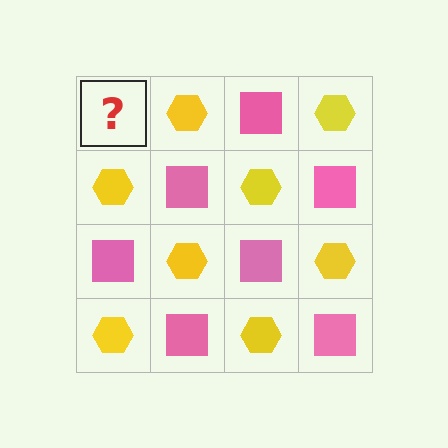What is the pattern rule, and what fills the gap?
The rule is that it alternates pink square and yellow hexagon in a checkerboard pattern. The gap should be filled with a pink square.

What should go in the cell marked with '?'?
The missing cell should contain a pink square.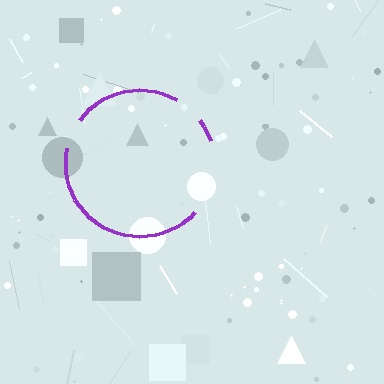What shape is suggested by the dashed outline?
The dashed outline suggests a circle.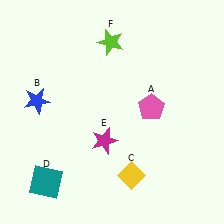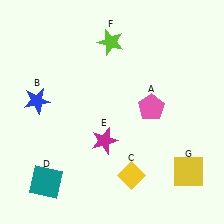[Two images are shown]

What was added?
A yellow square (G) was added in Image 2.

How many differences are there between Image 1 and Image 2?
There is 1 difference between the two images.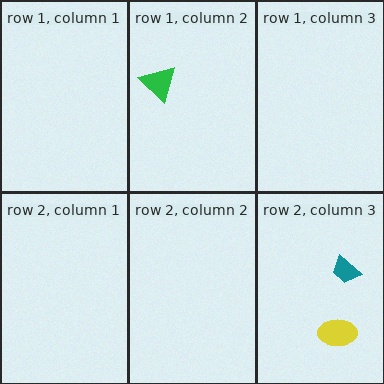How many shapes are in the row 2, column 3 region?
2.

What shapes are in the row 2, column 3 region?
The teal trapezoid, the yellow ellipse.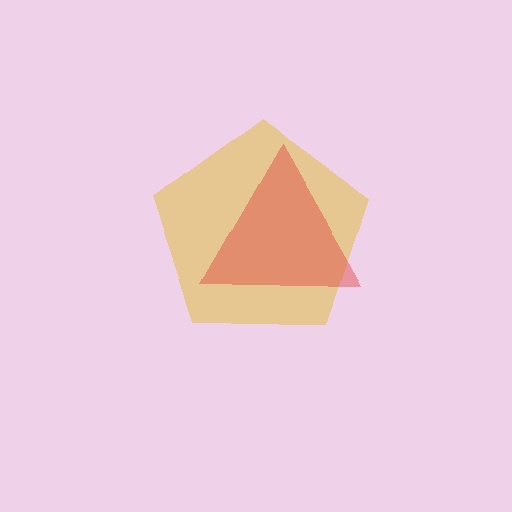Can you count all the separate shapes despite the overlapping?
Yes, there are 2 separate shapes.